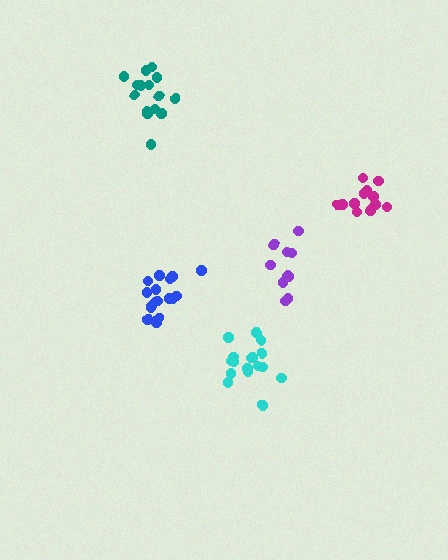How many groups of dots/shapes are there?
There are 5 groups.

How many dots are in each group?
Group 1: 15 dots, Group 2: 11 dots, Group 3: 13 dots, Group 4: 17 dots, Group 5: 17 dots (73 total).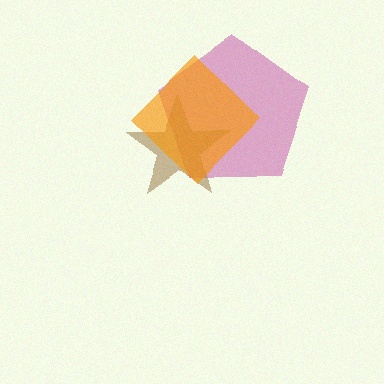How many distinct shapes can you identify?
There are 3 distinct shapes: a magenta pentagon, a brown star, an orange diamond.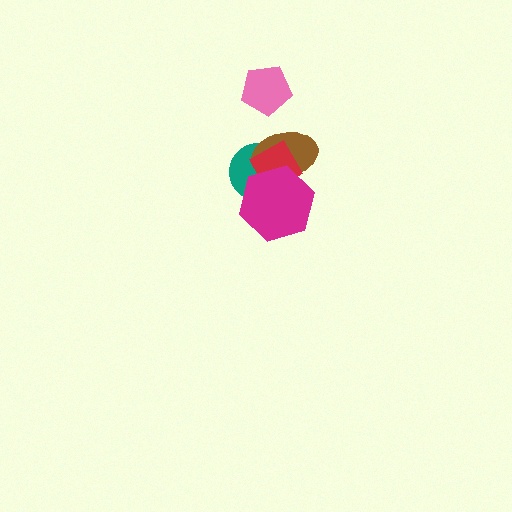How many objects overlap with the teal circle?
3 objects overlap with the teal circle.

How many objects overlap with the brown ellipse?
3 objects overlap with the brown ellipse.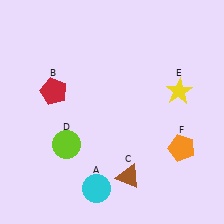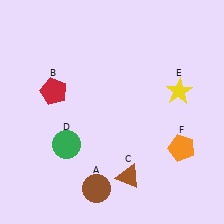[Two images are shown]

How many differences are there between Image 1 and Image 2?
There are 2 differences between the two images.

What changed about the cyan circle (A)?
In Image 1, A is cyan. In Image 2, it changed to brown.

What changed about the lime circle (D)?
In Image 1, D is lime. In Image 2, it changed to green.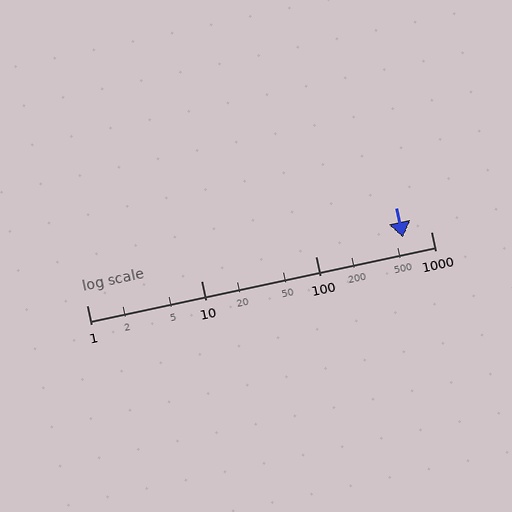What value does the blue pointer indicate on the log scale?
The pointer indicates approximately 570.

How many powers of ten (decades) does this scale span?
The scale spans 3 decades, from 1 to 1000.